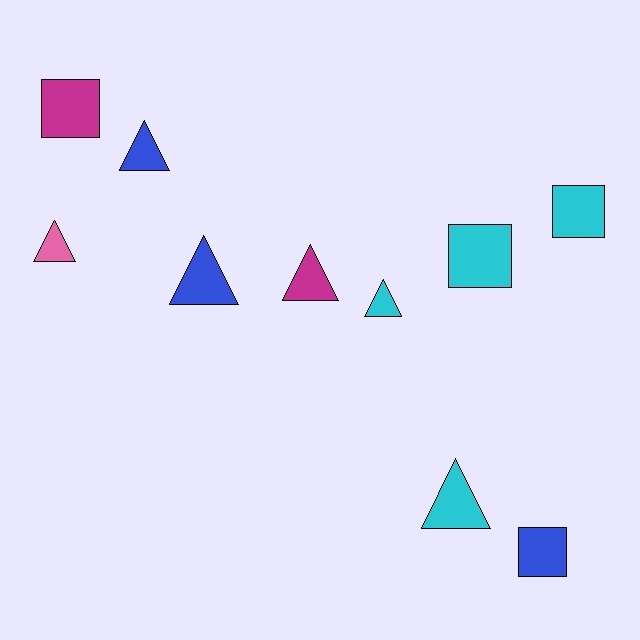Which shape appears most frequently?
Triangle, with 6 objects.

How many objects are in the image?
There are 10 objects.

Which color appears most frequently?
Cyan, with 4 objects.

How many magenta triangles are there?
There is 1 magenta triangle.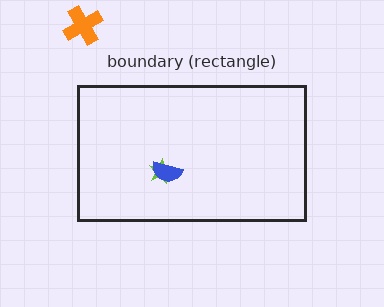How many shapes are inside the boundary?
2 inside, 1 outside.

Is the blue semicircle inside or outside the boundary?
Inside.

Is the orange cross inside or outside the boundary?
Outside.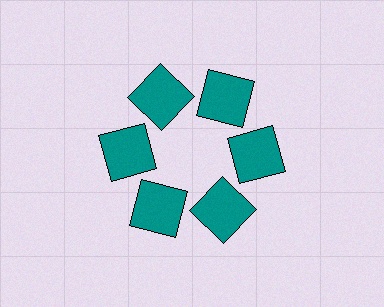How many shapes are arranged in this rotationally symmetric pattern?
There are 6 shapes, arranged in 6 groups of 1.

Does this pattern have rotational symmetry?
Yes, this pattern has 6-fold rotational symmetry. It looks the same after rotating 60 degrees around the center.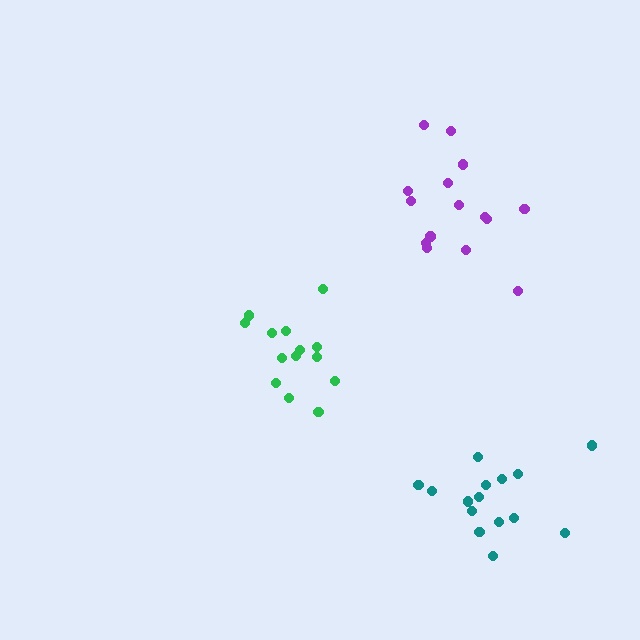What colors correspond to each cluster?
The clusters are colored: green, purple, teal.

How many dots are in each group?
Group 1: 14 dots, Group 2: 15 dots, Group 3: 15 dots (44 total).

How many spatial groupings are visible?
There are 3 spatial groupings.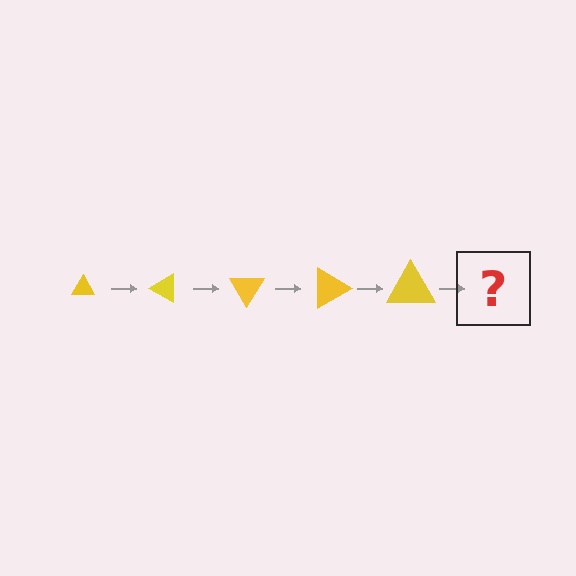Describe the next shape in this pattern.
It should be a triangle, larger than the previous one and rotated 150 degrees from the start.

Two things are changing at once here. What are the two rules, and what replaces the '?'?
The two rules are that the triangle grows larger each step and it rotates 30 degrees each step. The '?' should be a triangle, larger than the previous one and rotated 150 degrees from the start.